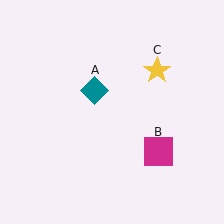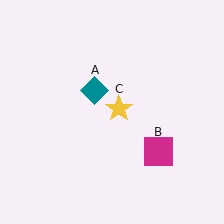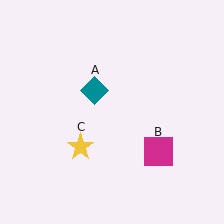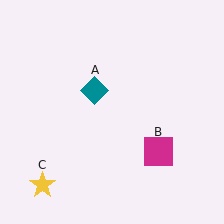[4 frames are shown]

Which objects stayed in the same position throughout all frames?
Teal diamond (object A) and magenta square (object B) remained stationary.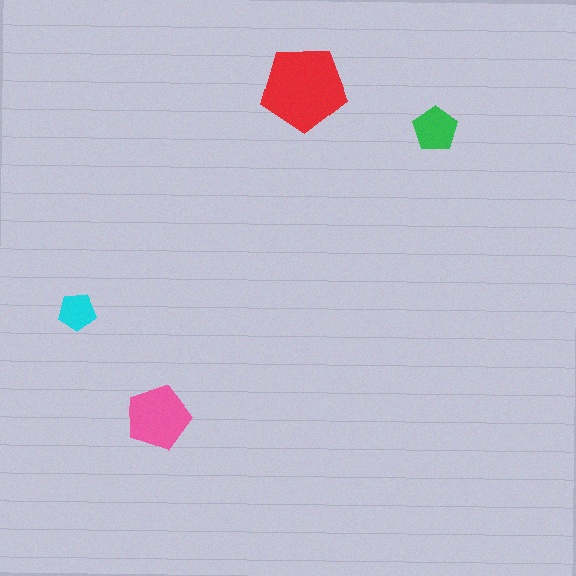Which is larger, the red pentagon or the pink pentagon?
The red one.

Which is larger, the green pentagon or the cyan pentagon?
The green one.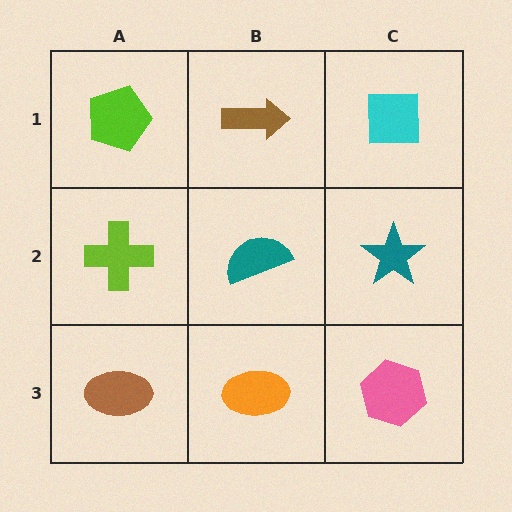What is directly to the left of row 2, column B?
A lime cross.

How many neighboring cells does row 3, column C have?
2.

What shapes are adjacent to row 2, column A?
A lime pentagon (row 1, column A), a brown ellipse (row 3, column A), a teal semicircle (row 2, column B).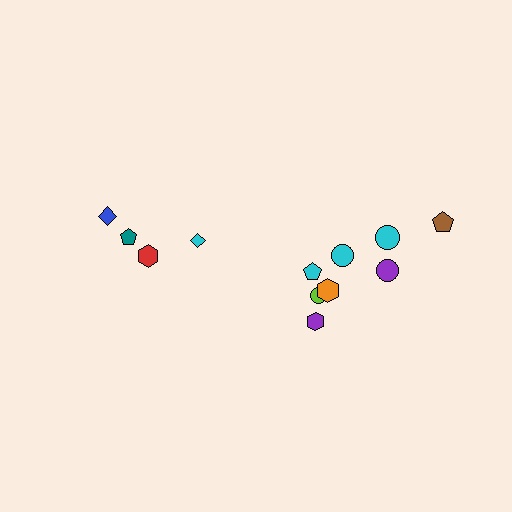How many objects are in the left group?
There are 4 objects.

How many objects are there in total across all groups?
There are 12 objects.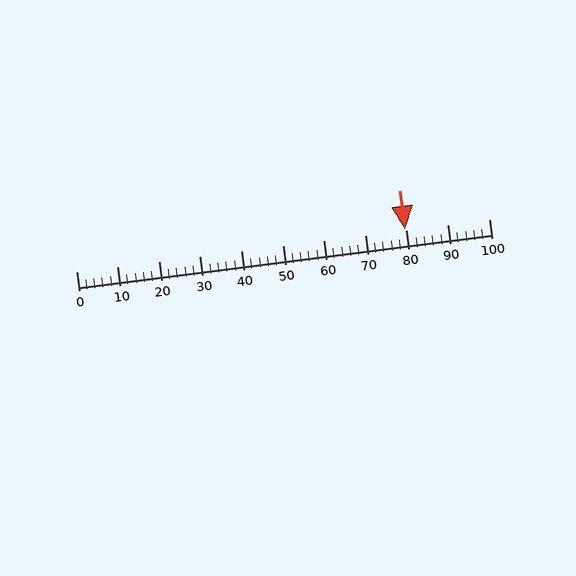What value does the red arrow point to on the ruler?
The red arrow points to approximately 80.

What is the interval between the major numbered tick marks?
The major tick marks are spaced 10 units apart.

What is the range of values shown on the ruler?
The ruler shows values from 0 to 100.